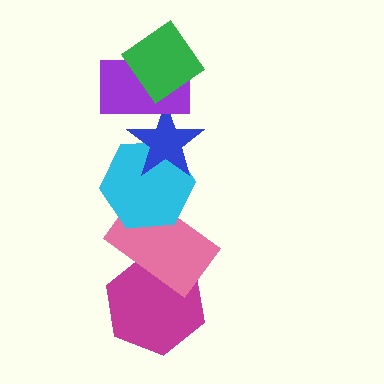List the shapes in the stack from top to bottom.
From top to bottom: the green diamond, the purple rectangle, the blue star, the cyan hexagon, the pink rectangle, the magenta hexagon.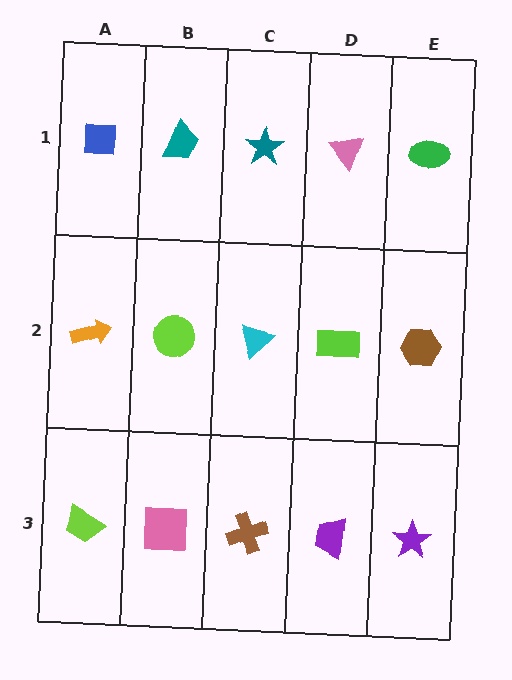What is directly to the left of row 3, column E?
A purple trapezoid.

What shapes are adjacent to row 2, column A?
A blue square (row 1, column A), a lime trapezoid (row 3, column A), a lime circle (row 2, column B).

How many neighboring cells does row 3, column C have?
3.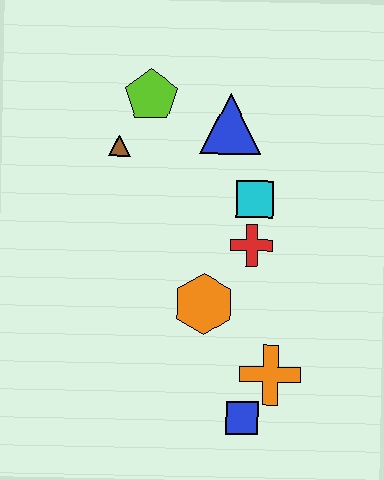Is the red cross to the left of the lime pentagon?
No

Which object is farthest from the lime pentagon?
The blue square is farthest from the lime pentagon.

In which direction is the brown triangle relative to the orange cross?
The brown triangle is above the orange cross.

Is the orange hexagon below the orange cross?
No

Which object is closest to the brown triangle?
The lime pentagon is closest to the brown triangle.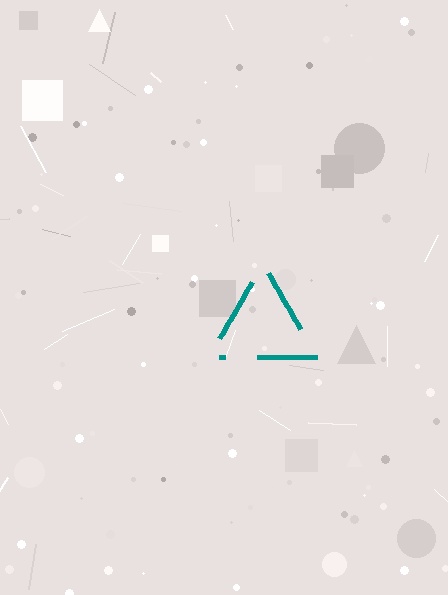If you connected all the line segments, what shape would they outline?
They would outline a triangle.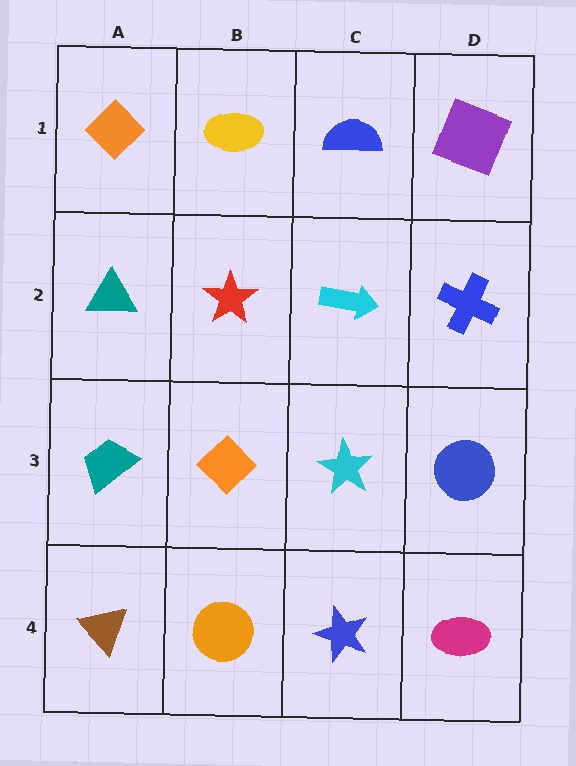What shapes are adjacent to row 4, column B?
An orange diamond (row 3, column B), a brown triangle (row 4, column A), a blue star (row 4, column C).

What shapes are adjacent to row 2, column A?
An orange diamond (row 1, column A), a teal trapezoid (row 3, column A), a red star (row 2, column B).